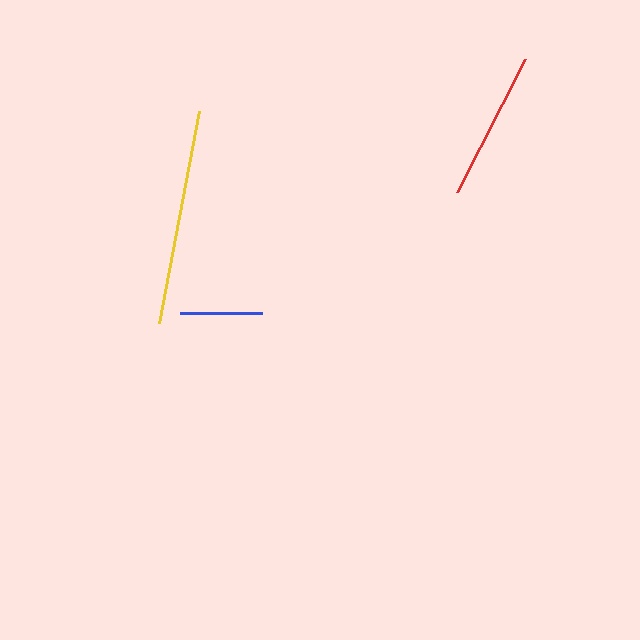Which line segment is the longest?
The yellow line is the longest at approximately 216 pixels.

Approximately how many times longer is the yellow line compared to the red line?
The yellow line is approximately 1.5 times the length of the red line.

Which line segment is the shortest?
The blue line is the shortest at approximately 82 pixels.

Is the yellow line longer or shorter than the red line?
The yellow line is longer than the red line.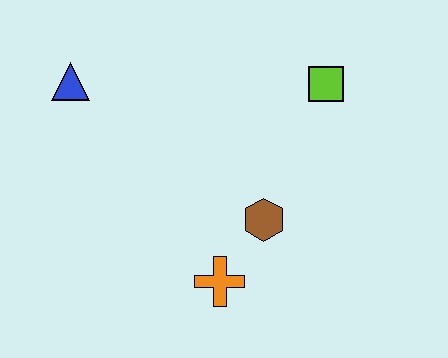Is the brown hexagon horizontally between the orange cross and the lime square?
Yes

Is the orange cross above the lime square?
No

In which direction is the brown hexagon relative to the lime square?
The brown hexagon is below the lime square.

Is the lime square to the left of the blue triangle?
No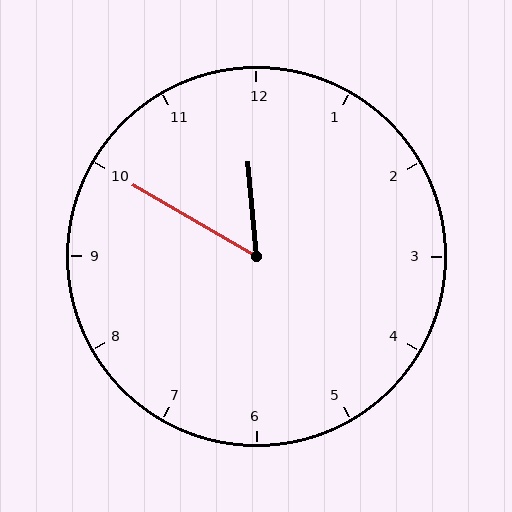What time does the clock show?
11:50.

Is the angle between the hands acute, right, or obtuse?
It is acute.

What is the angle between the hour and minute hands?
Approximately 55 degrees.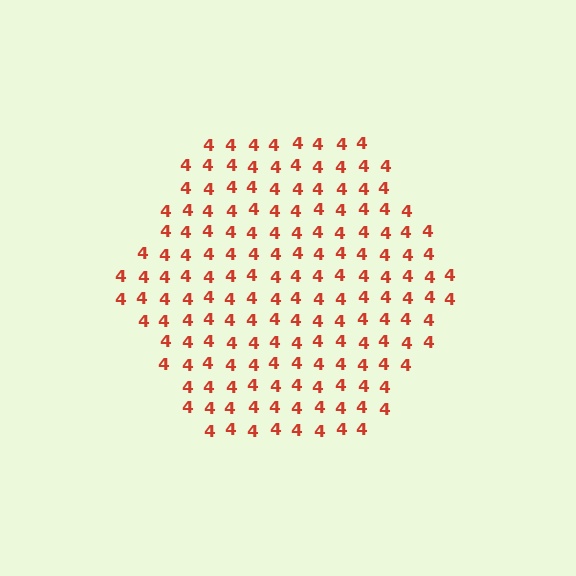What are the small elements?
The small elements are digit 4's.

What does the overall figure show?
The overall figure shows a hexagon.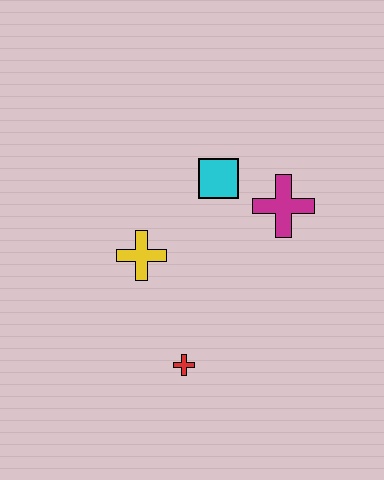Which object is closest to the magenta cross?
The cyan square is closest to the magenta cross.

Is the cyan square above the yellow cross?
Yes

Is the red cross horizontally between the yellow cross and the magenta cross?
Yes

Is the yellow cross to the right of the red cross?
No